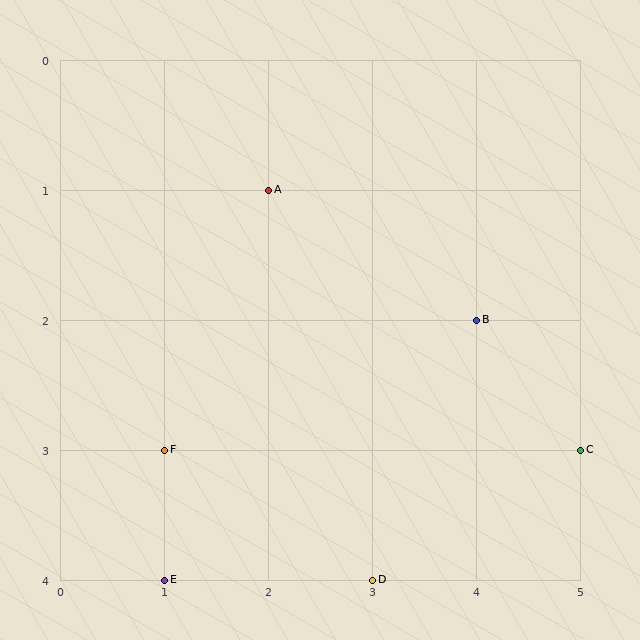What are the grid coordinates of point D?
Point D is at grid coordinates (3, 4).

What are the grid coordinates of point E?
Point E is at grid coordinates (1, 4).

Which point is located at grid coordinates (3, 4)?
Point D is at (3, 4).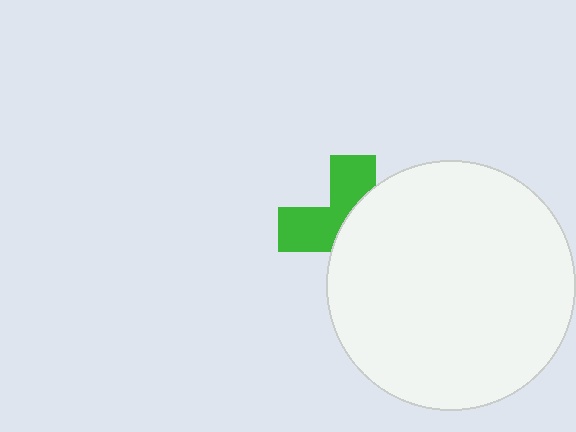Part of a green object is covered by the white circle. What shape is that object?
It is a cross.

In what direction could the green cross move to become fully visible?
The green cross could move left. That would shift it out from behind the white circle entirely.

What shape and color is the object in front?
The object in front is a white circle.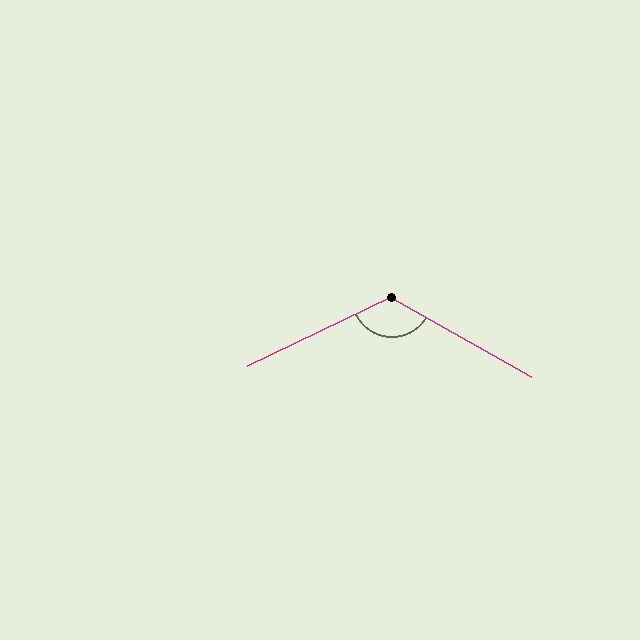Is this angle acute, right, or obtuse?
It is obtuse.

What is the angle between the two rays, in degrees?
Approximately 125 degrees.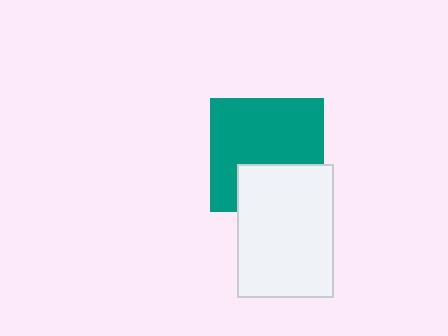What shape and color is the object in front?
The object in front is a white rectangle.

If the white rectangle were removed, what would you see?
You would see the complete teal square.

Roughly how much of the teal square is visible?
Most of it is visible (roughly 68%).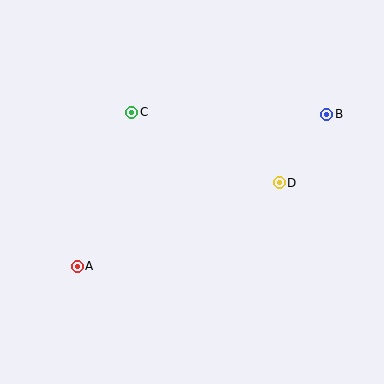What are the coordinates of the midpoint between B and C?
The midpoint between B and C is at (229, 113).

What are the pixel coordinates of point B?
Point B is at (327, 114).